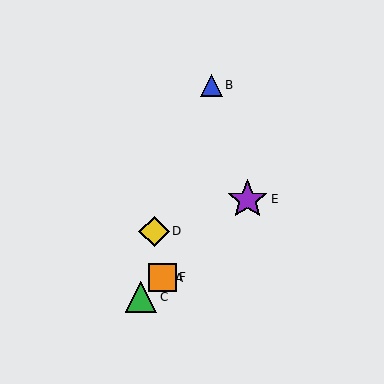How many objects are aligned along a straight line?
4 objects (A, C, E, F) are aligned along a straight line.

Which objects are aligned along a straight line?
Objects A, C, E, F are aligned along a straight line.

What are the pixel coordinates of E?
Object E is at (248, 199).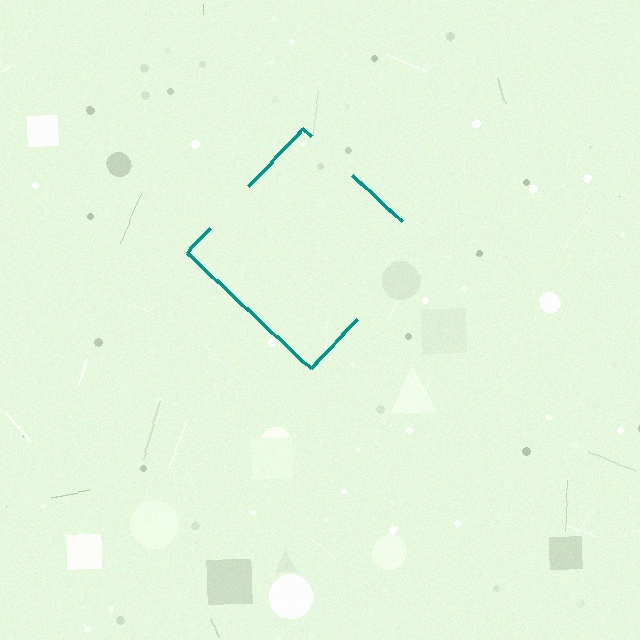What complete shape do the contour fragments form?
The contour fragments form a diamond.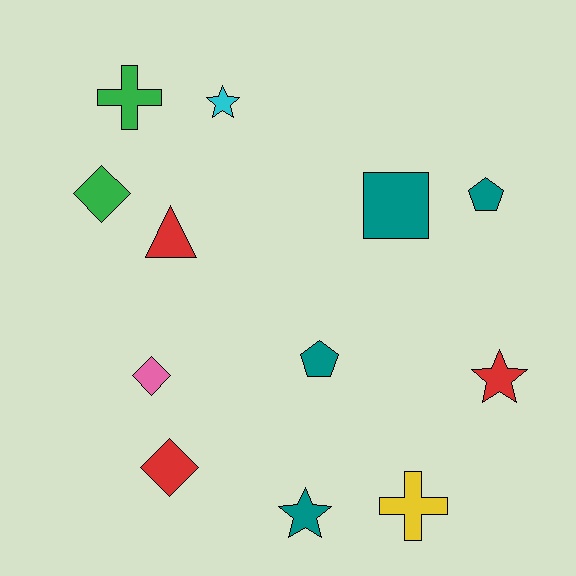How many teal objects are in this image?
There are 4 teal objects.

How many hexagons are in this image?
There are no hexagons.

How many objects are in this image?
There are 12 objects.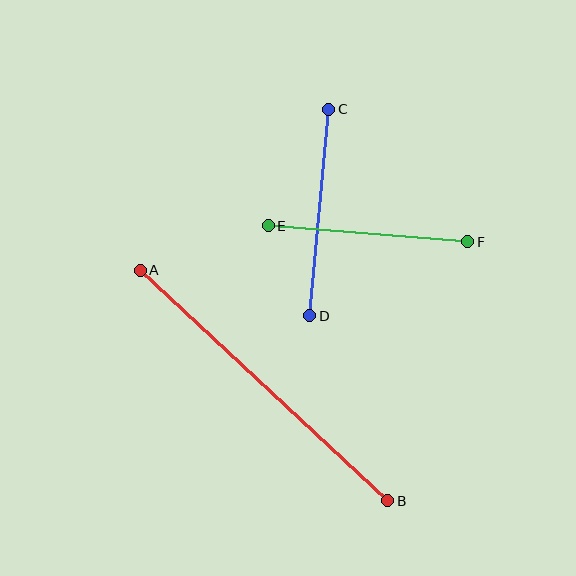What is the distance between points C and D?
The distance is approximately 207 pixels.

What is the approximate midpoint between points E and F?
The midpoint is at approximately (368, 234) pixels.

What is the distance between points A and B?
The distance is approximately 338 pixels.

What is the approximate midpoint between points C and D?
The midpoint is at approximately (319, 213) pixels.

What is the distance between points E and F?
The distance is approximately 200 pixels.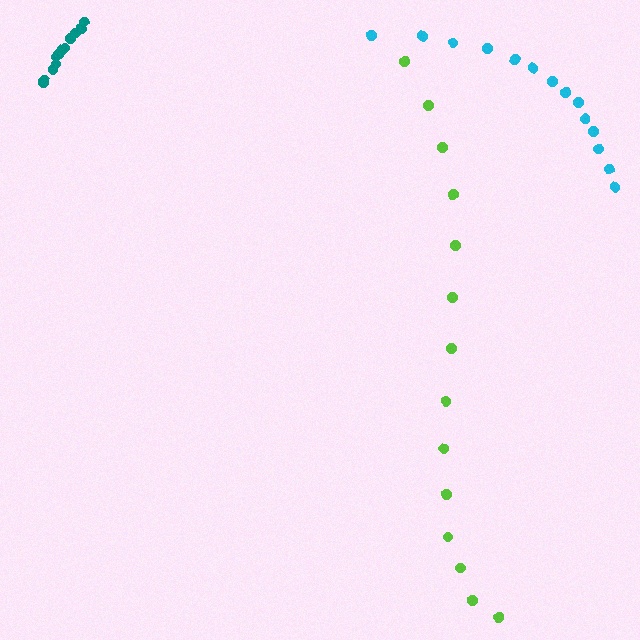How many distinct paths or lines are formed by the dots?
There are 3 distinct paths.